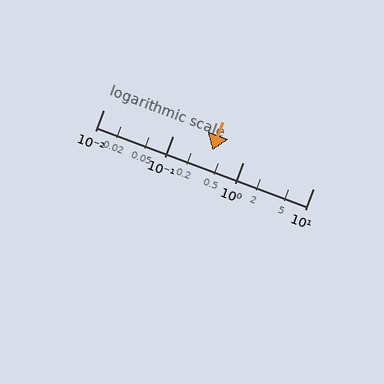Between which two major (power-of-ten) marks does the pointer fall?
The pointer is between 0.1 and 1.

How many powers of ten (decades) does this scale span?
The scale spans 3 decades, from 0.01 to 10.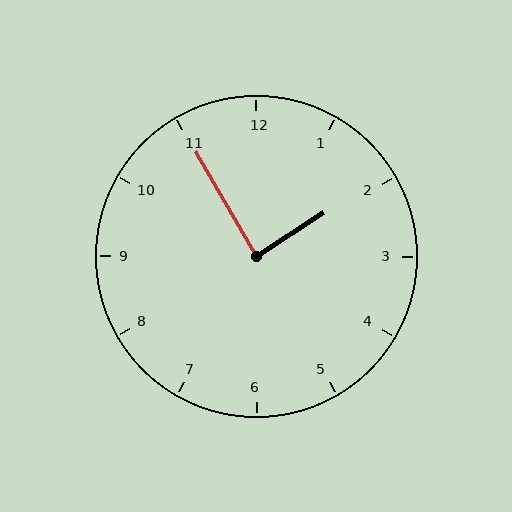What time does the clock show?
1:55.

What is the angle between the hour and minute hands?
Approximately 88 degrees.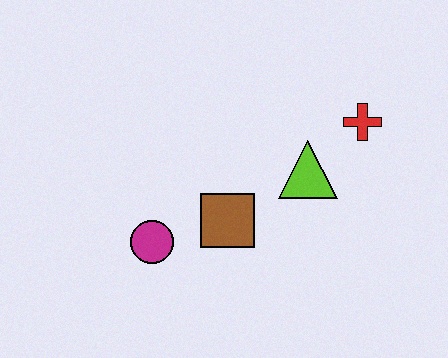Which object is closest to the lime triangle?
The red cross is closest to the lime triangle.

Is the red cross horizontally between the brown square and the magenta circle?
No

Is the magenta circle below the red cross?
Yes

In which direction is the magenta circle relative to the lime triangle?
The magenta circle is to the left of the lime triangle.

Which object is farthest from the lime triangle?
The magenta circle is farthest from the lime triangle.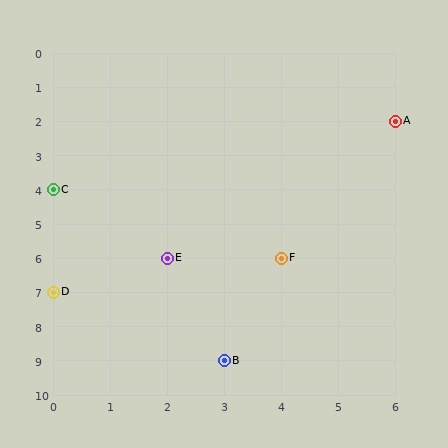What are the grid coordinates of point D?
Point D is at grid coordinates (0, 7).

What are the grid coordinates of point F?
Point F is at grid coordinates (4, 6).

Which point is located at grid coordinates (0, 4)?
Point C is at (0, 4).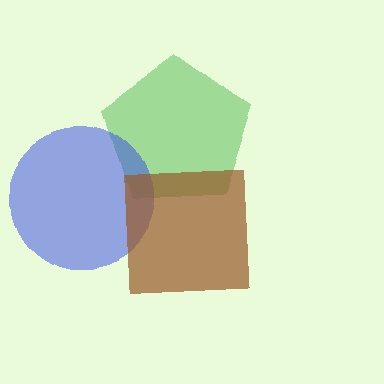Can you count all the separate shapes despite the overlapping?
Yes, there are 3 separate shapes.